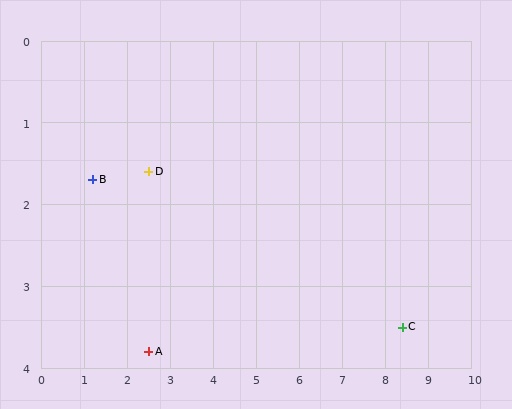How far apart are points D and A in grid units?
Points D and A are about 2.2 grid units apart.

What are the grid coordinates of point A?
Point A is at approximately (2.5, 3.8).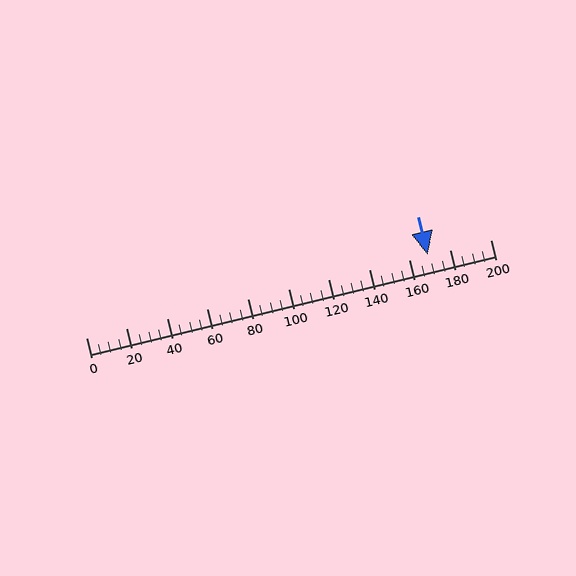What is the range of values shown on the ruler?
The ruler shows values from 0 to 200.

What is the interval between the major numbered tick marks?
The major tick marks are spaced 20 units apart.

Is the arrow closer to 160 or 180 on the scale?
The arrow is closer to 160.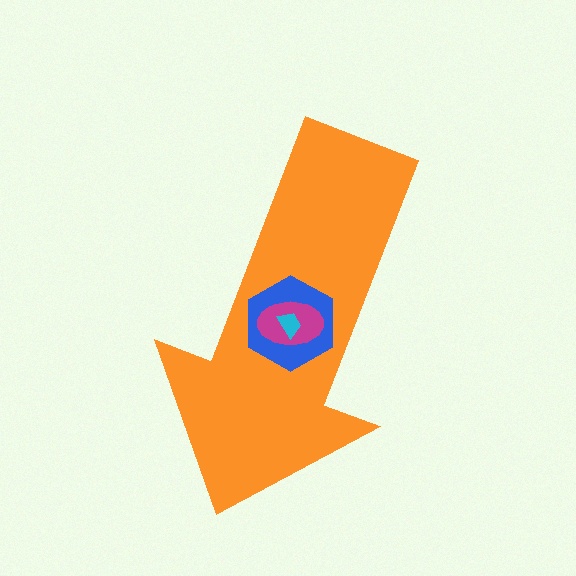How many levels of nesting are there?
4.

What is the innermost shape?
The cyan trapezoid.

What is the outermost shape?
The orange arrow.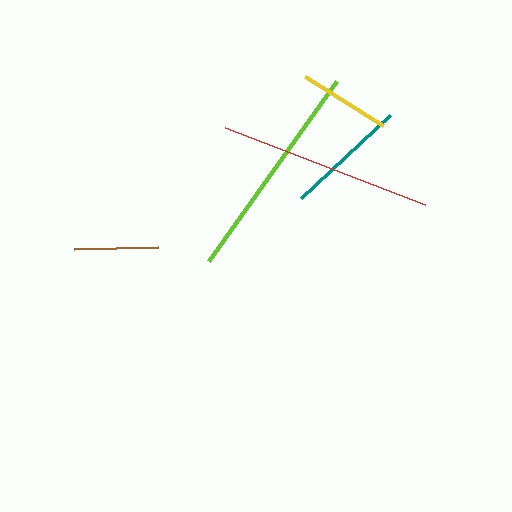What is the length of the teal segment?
The teal segment is approximately 122 pixels long.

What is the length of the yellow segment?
The yellow segment is approximately 92 pixels long.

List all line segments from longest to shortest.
From longest to shortest: lime, red, teal, yellow, brown.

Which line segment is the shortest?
The brown line is the shortest at approximately 83 pixels.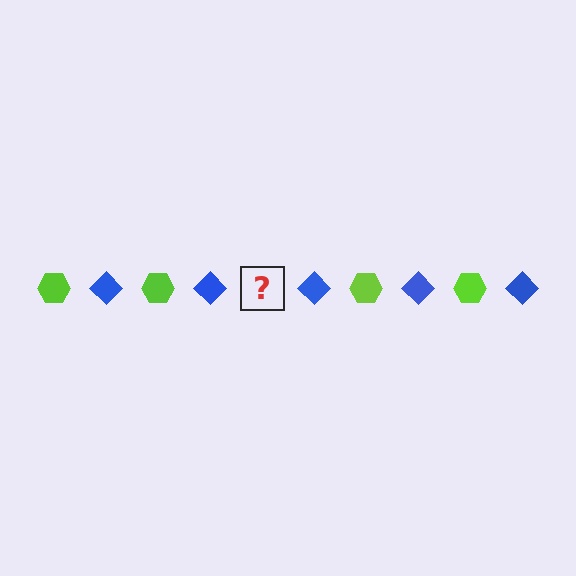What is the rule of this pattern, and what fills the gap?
The rule is that the pattern alternates between lime hexagon and blue diamond. The gap should be filled with a lime hexagon.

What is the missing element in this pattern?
The missing element is a lime hexagon.